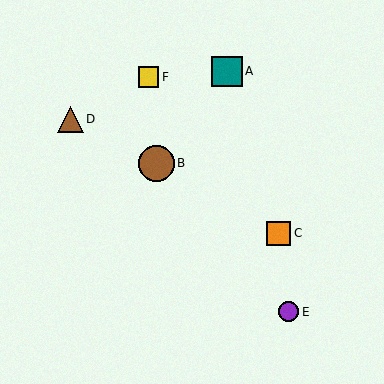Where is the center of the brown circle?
The center of the brown circle is at (156, 163).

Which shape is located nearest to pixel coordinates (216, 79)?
The teal square (labeled A) at (227, 71) is nearest to that location.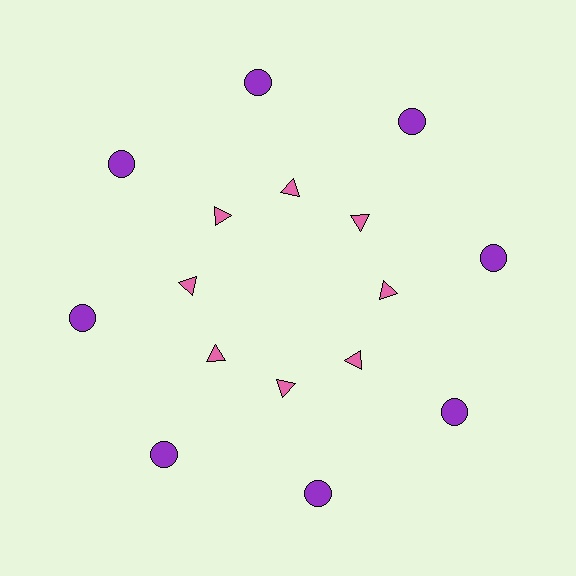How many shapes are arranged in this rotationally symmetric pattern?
There are 16 shapes, arranged in 8 groups of 2.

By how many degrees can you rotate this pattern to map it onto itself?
The pattern maps onto itself every 45 degrees of rotation.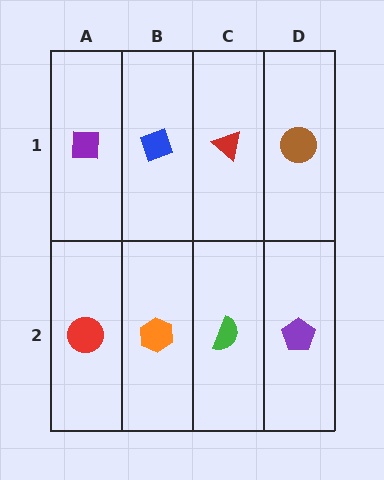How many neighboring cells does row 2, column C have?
3.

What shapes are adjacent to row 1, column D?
A purple pentagon (row 2, column D), a red triangle (row 1, column C).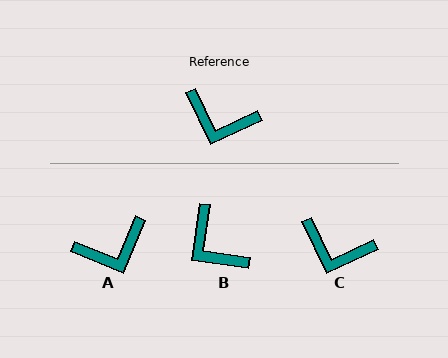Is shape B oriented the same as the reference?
No, it is off by about 33 degrees.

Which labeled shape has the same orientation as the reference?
C.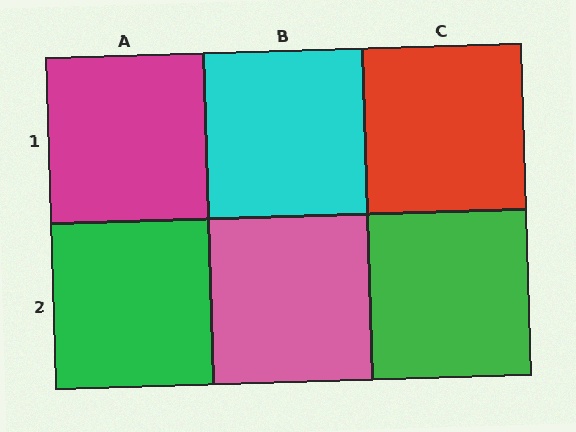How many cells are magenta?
1 cell is magenta.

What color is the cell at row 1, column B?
Cyan.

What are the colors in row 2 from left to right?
Green, pink, green.